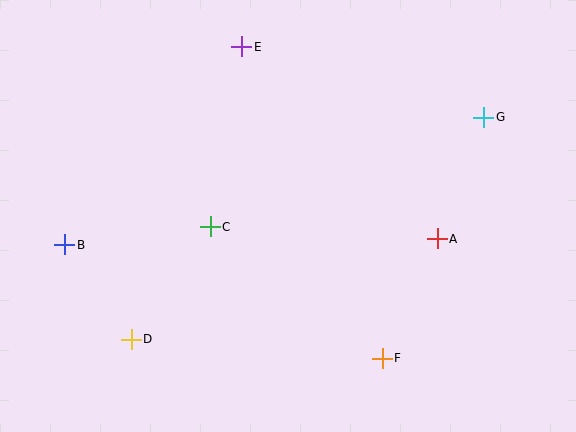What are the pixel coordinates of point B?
Point B is at (65, 245).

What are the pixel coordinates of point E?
Point E is at (242, 47).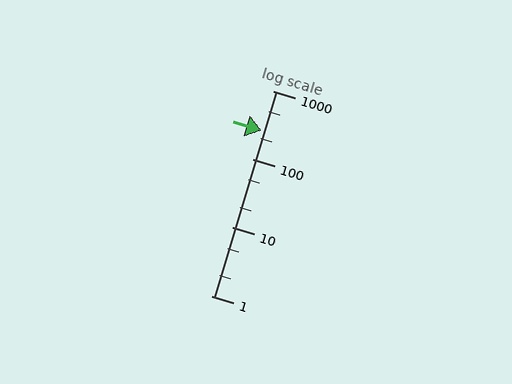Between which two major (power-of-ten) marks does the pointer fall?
The pointer is between 100 and 1000.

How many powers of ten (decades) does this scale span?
The scale spans 3 decades, from 1 to 1000.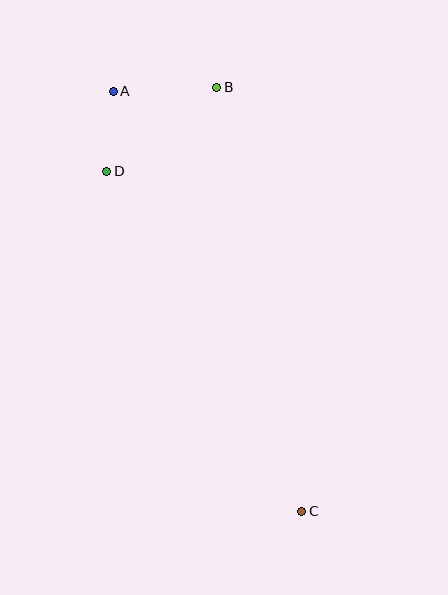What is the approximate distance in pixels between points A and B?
The distance between A and B is approximately 104 pixels.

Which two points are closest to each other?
Points A and D are closest to each other.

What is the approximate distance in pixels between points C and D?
The distance between C and D is approximately 392 pixels.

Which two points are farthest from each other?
Points A and C are farthest from each other.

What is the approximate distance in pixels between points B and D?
The distance between B and D is approximately 139 pixels.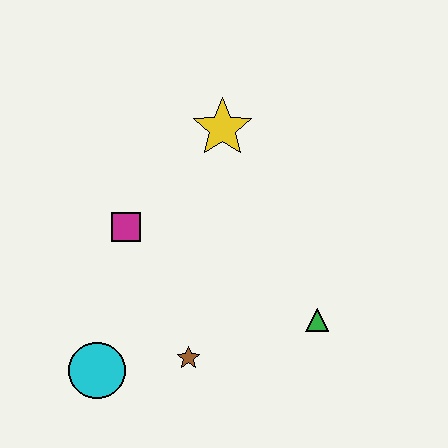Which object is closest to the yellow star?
The magenta square is closest to the yellow star.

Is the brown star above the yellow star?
No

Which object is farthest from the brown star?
The yellow star is farthest from the brown star.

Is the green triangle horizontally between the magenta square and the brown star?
No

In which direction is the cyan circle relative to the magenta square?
The cyan circle is below the magenta square.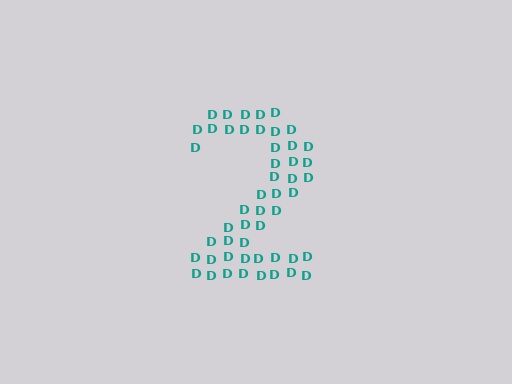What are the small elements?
The small elements are letter D's.